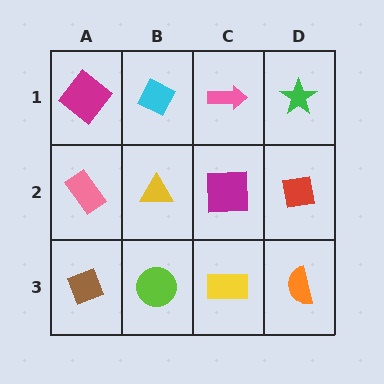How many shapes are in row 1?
4 shapes.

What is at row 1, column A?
A magenta diamond.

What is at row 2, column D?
A red square.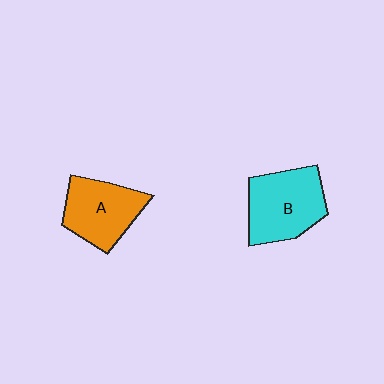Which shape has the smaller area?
Shape A (orange).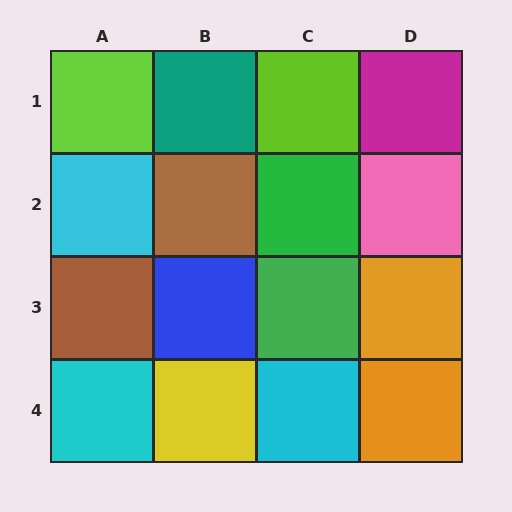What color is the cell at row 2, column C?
Green.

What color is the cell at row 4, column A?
Cyan.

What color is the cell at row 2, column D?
Pink.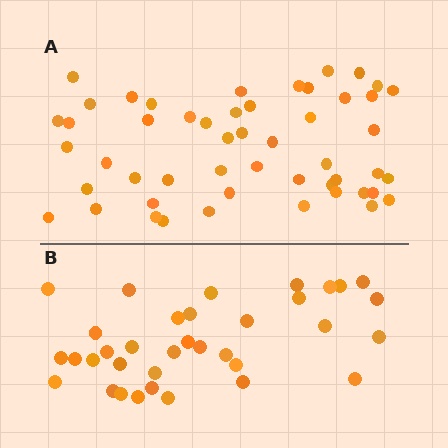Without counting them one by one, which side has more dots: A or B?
Region A (the top region) has more dots.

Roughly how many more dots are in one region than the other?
Region A has approximately 15 more dots than region B.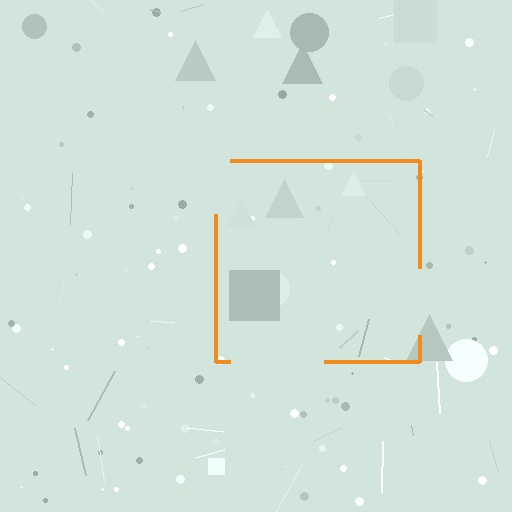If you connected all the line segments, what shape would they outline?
They would outline a square.